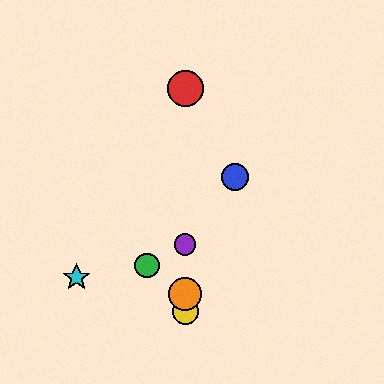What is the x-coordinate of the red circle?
The red circle is at x≈185.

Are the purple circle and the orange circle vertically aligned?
Yes, both are at x≈185.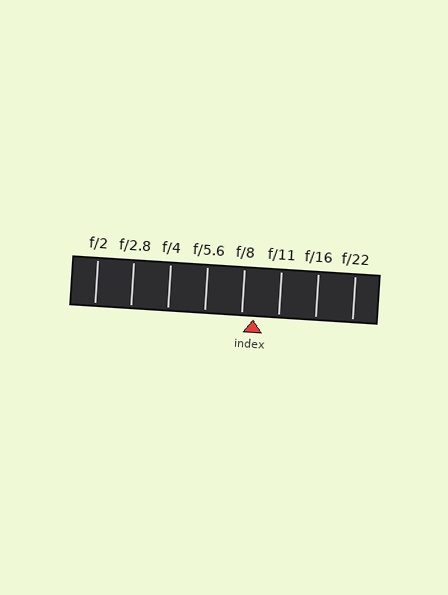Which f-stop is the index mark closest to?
The index mark is closest to f/8.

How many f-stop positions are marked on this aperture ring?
There are 8 f-stop positions marked.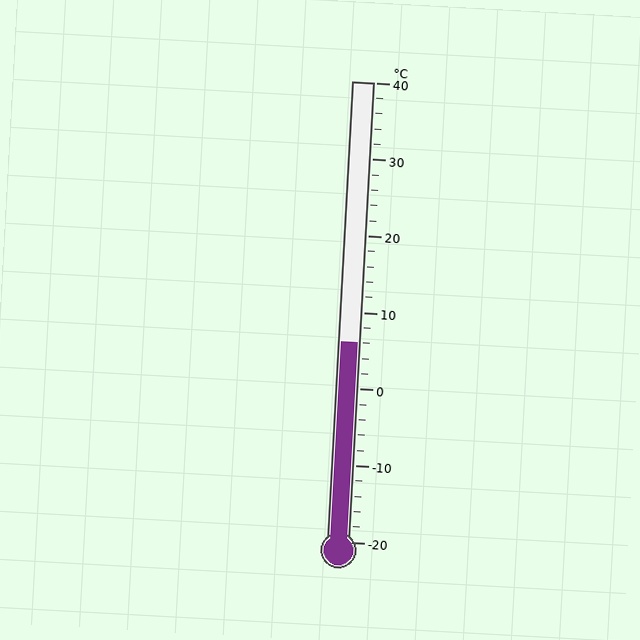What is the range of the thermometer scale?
The thermometer scale ranges from -20°C to 40°C.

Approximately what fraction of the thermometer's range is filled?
The thermometer is filled to approximately 45% of its range.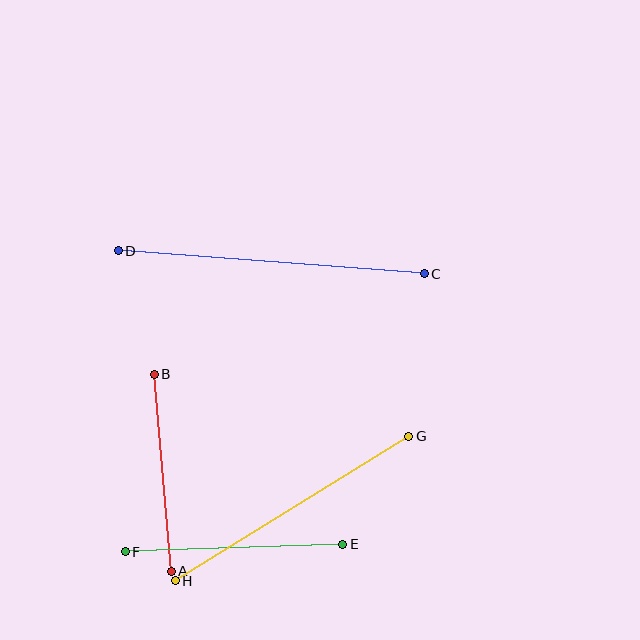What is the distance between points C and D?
The distance is approximately 307 pixels.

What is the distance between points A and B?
The distance is approximately 198 pixels.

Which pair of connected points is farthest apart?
Points C and D are farthest apart.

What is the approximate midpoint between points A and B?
The midpoint is at approximately (163, 473) pixels.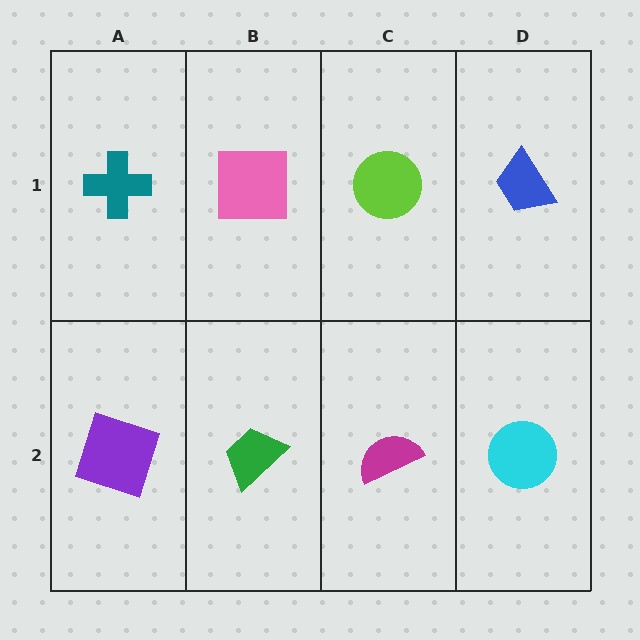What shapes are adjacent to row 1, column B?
A green trapezoid (row 2, column B), a teal cross (row 1, column A), a lime circle (row 1, column C).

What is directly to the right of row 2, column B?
A magenta semicircle.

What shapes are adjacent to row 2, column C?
A lime circle (row 1, column C), a green trapezoid (row 2, column B), a cyan circle (row 2, column D).